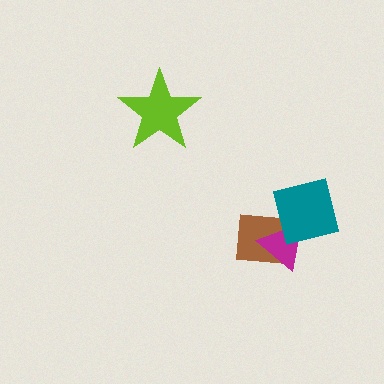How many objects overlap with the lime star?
0 objects overlap with the lime star.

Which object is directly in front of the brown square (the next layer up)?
The magenta triangle is directly in front of the brown square.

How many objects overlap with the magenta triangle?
2 objects overlap with the magenta triangle.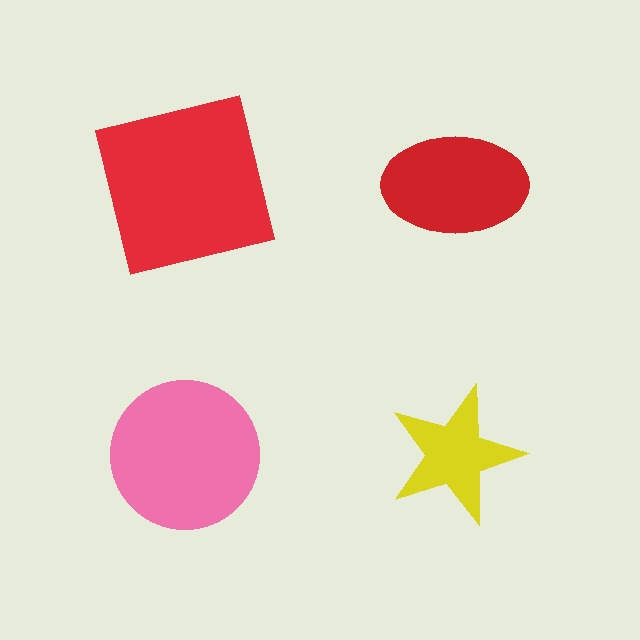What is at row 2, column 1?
A pink circle.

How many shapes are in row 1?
2 shapes.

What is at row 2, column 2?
A yellow star.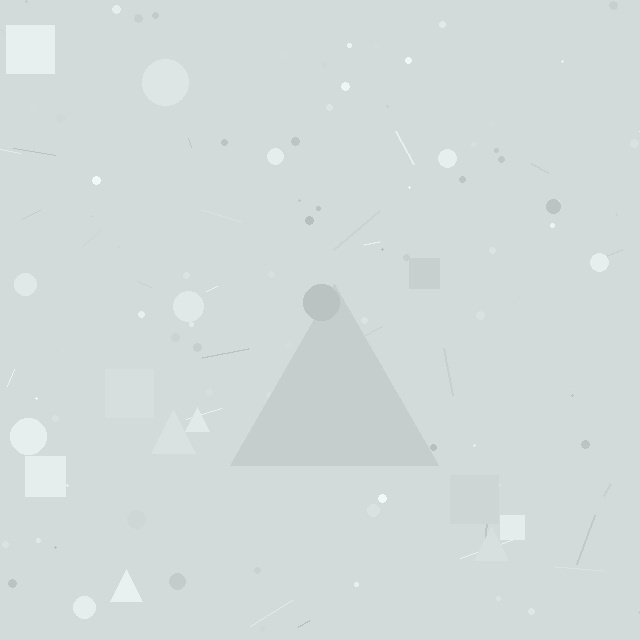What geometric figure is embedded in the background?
A triangle is embedded in the background.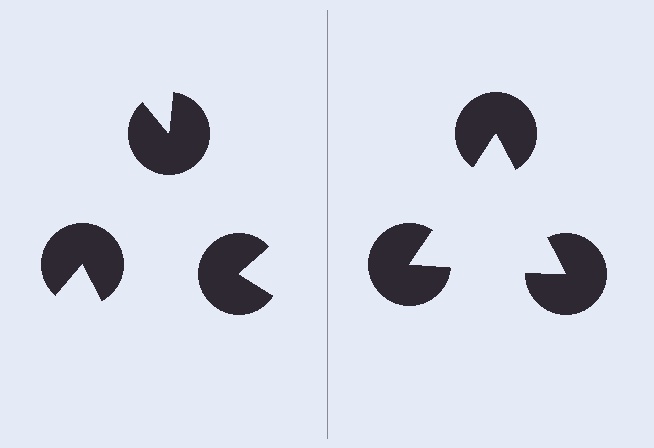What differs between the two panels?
The pac-man discs are positioned identically on both sides; only the wedge orientations differ. On the right they align to a triangle; on the left they are misaligned.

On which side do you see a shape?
An illusory triangle appears on the right side. On the left side the wedge cuts are rotated, so no coherent shape forms.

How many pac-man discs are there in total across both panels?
6 — 3 on each side.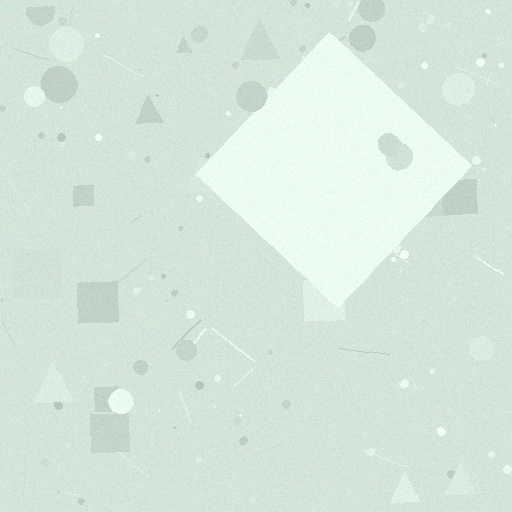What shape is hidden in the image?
A diamond is hidden in the image.